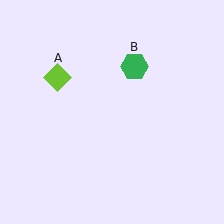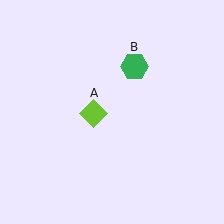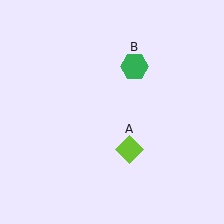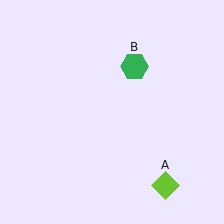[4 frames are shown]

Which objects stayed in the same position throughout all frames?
Green hexagon (object B) remained stationary.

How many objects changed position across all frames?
1 object changed position: lime diamond (object A).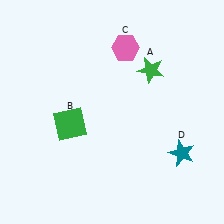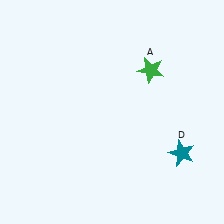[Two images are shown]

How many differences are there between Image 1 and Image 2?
There are 2 differences between the two images.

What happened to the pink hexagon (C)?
The pink hexagon (C) was removed in Image 2. It was in the top-right area of Image 1.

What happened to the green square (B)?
The green square (B) was removed in Image 2. It was in the bottom-left area of Image 1.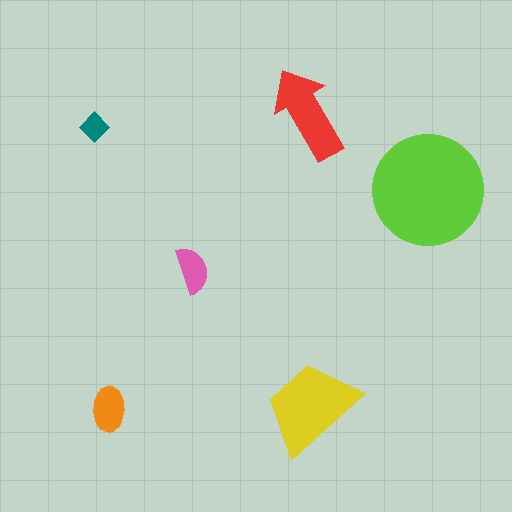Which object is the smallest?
The teal diamond.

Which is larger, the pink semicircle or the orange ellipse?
The orange ellipse.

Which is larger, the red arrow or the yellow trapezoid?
The yellow trapezoid.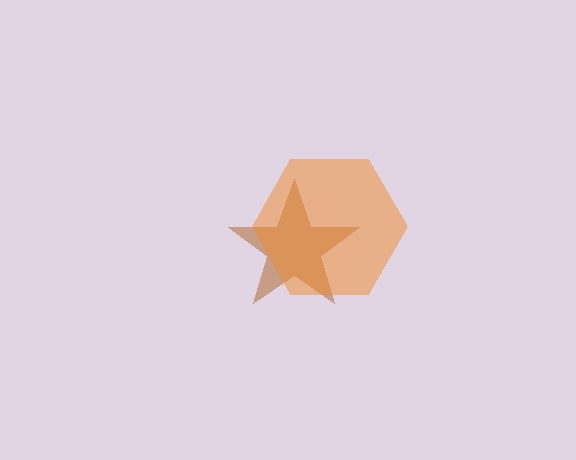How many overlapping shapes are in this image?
There are 2 overlapping shapes in the image.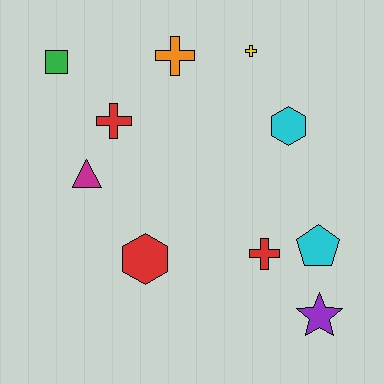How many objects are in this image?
There are 10 objects.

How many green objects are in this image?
There is 1 green object.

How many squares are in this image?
There is 1 square.